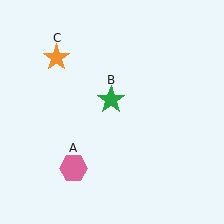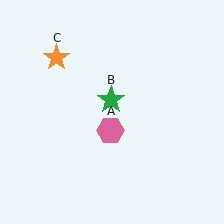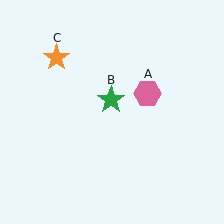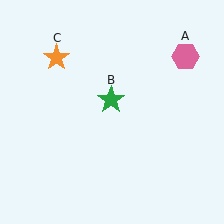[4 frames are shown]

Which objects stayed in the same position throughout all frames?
Green star (object B) and orange star (object C) remained stationary.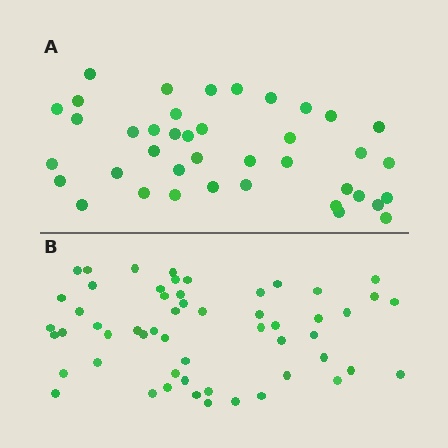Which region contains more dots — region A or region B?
Region B (the bottom region) has more dots.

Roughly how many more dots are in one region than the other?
Region B has approximately 15 more dots than region A.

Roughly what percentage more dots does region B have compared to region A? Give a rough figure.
About 40% more.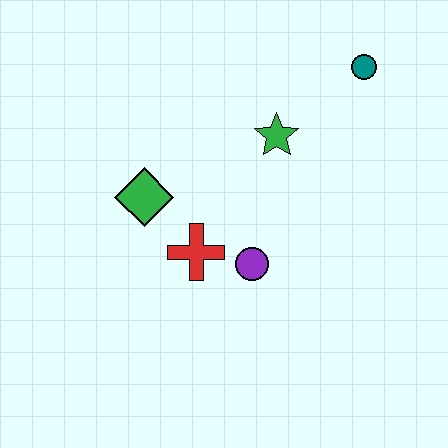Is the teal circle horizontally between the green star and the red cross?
No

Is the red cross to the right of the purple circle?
No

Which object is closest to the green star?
The teal circle is closest to the green star.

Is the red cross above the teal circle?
No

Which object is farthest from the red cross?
The teal circle is farthest from the red cross.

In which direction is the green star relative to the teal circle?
The green star is to the left of the teal circle.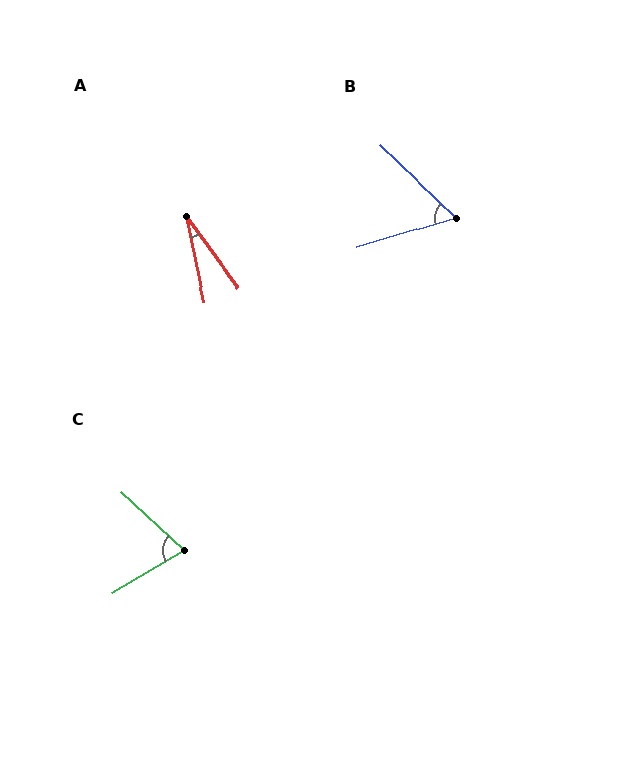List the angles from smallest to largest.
A (24°), B (60°), C (74°).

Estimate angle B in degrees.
Approximately 60 degrees.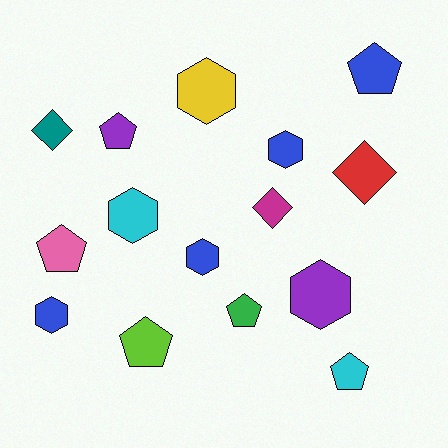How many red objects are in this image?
There is 1 red object.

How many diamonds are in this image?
There are 3 diamonds.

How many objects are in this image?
There are 15 objects.